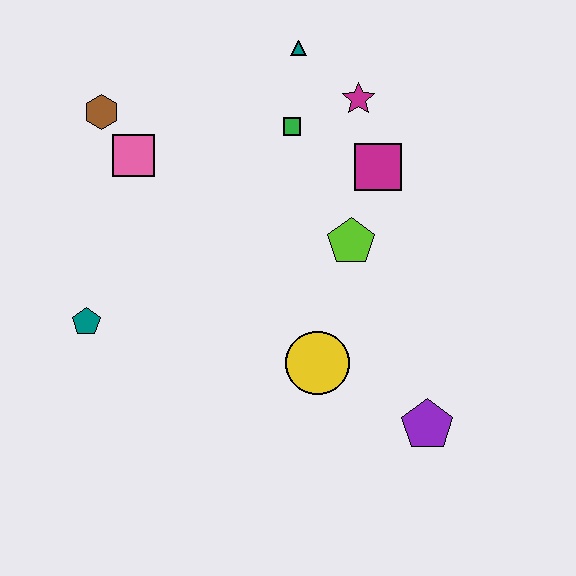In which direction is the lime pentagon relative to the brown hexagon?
The lime pentagon is to the right of the brown hexagon.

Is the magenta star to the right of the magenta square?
No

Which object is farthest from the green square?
The purple pentagon is farthest from the green square.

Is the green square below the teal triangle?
Yes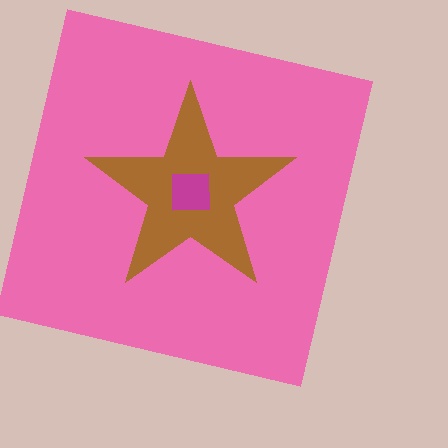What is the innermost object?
The magenta square.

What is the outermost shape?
The pink square.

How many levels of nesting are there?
3.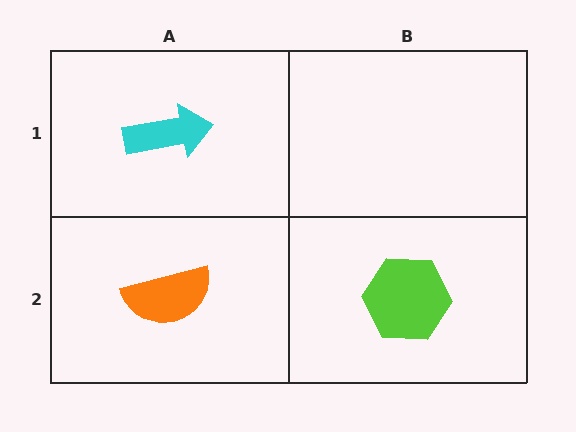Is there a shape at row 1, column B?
No, that cell is empty.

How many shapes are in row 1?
1 shape.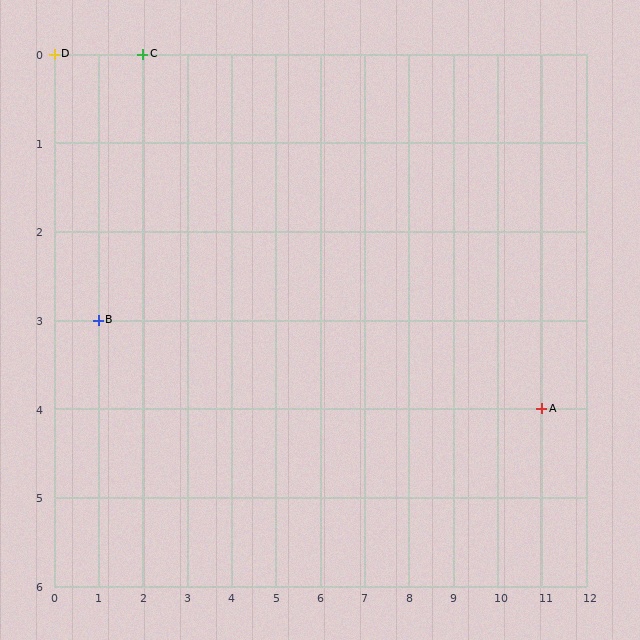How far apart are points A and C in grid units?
Points A and C are 9 columns and 4 rows apart (about 9.8 grid units diagonally).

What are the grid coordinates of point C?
Point C is at grid coordinates (2, 0).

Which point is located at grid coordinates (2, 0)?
Point C is at (2, 0).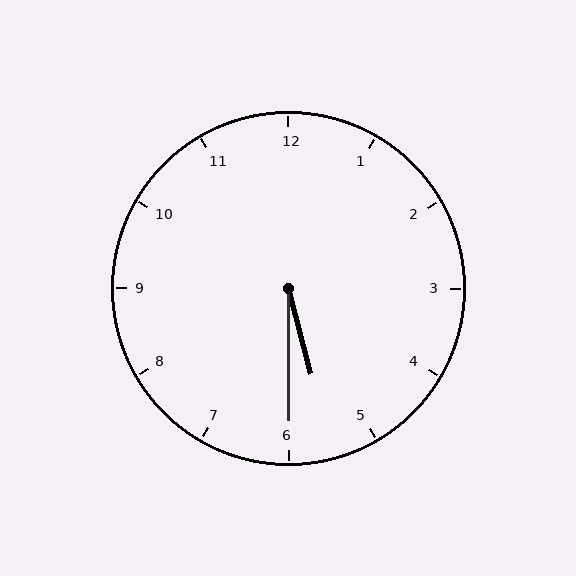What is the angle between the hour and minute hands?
Approximately 15 degrees.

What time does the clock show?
5:30.